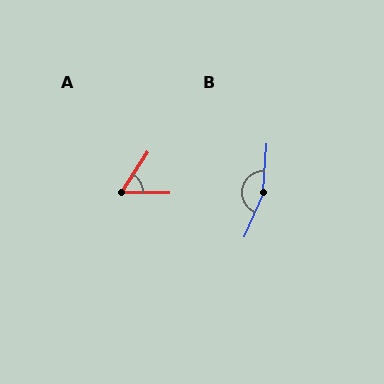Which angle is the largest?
B, at approximately 160 degrees.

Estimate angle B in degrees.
Approximately 160 degrees.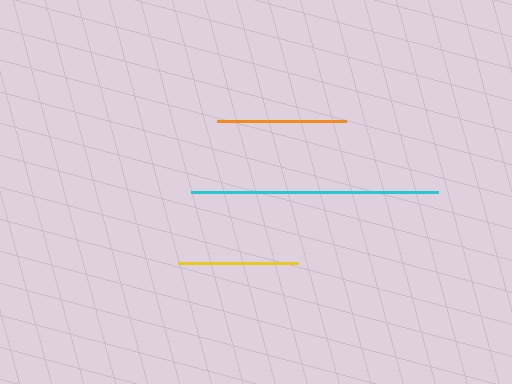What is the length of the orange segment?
The orange segment is approximately 129 pixels long.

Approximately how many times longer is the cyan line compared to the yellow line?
The cyan line is approximately 2.1 times the length of the yellow line.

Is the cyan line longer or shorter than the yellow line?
The cyan line is longer than the yellow line.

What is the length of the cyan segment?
The cyan segment is approximately 247 pixels long.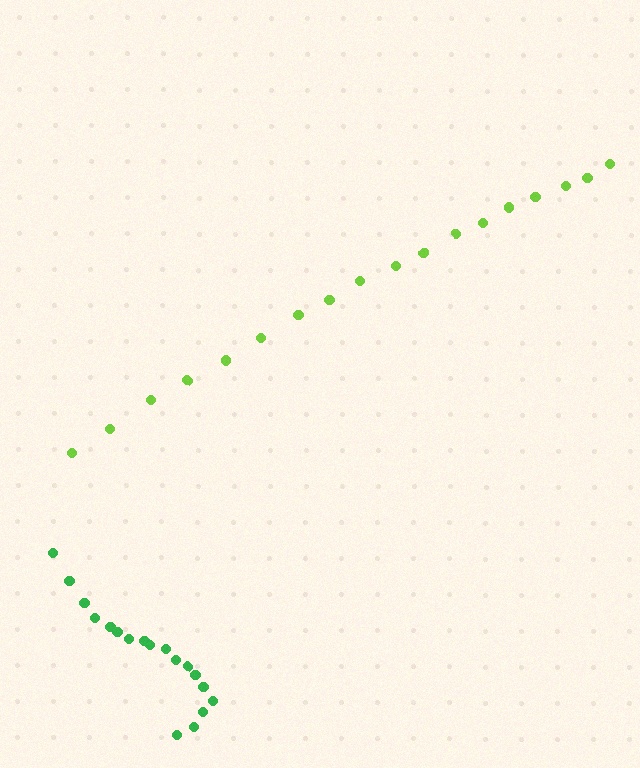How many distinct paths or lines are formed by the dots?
There are 2 distinct paths.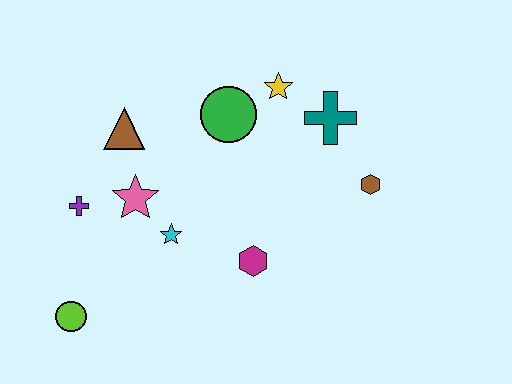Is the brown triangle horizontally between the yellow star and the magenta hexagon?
No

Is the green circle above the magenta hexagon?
Yes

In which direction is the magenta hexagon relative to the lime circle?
The magenta hexagon is to the right of the lime circle.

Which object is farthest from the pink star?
The brown hexagon is farthest from the pink star.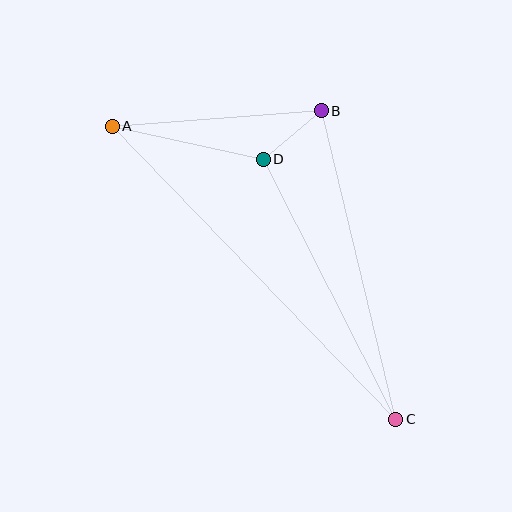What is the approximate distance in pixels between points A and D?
The distance between A and D is approximately 154 pixels.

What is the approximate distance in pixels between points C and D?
The distance between C and D is approximately 292 pixels.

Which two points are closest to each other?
Points B and D are closest to each other.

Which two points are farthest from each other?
Points A and C are farthest from each other.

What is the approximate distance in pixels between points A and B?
The distance between A and B is approximately 209 pixels.